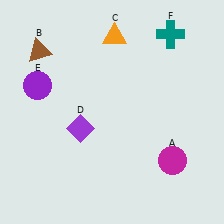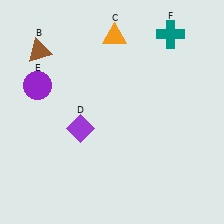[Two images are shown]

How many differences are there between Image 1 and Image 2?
There is 1 difference between the two images.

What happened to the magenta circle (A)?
The magenta circle (A) was removed in Image 2. It was in the bottom-right area of Image 1.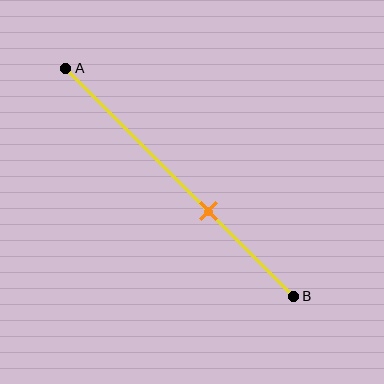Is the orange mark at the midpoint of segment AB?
No, the mark is at about 65% from A, not at the 50% midpoint.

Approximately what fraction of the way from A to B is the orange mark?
The orange mark is approximately 65% of the way from A to B.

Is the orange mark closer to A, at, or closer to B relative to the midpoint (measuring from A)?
The orange mark is closer to point B than the midpoint of segment AB.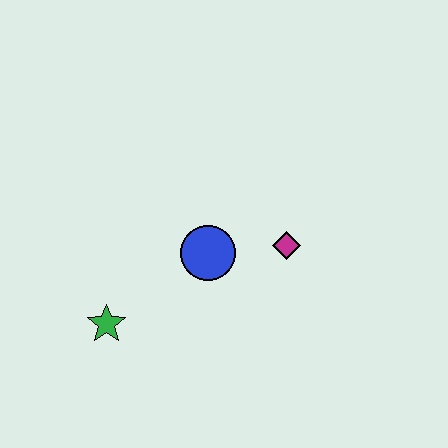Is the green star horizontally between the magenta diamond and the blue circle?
No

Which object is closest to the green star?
The blue circle is closest to the green star.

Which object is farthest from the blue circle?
The green star is farthest from the blue circle.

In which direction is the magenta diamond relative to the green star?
The magenta diamond is to the right of the green star.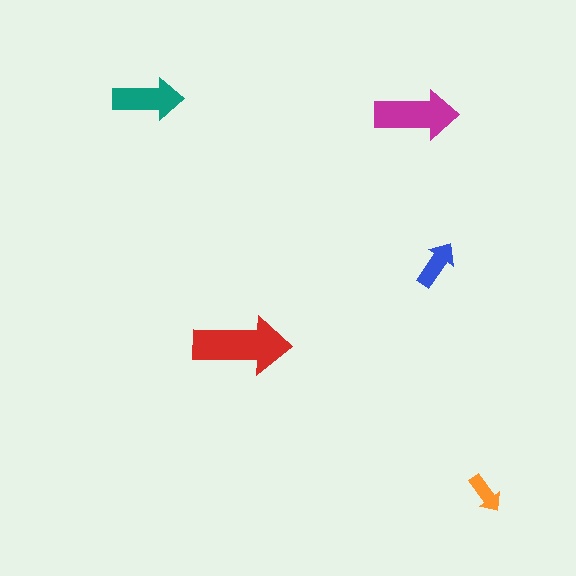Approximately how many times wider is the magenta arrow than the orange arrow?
About 2 times wider.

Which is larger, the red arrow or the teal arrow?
The red one.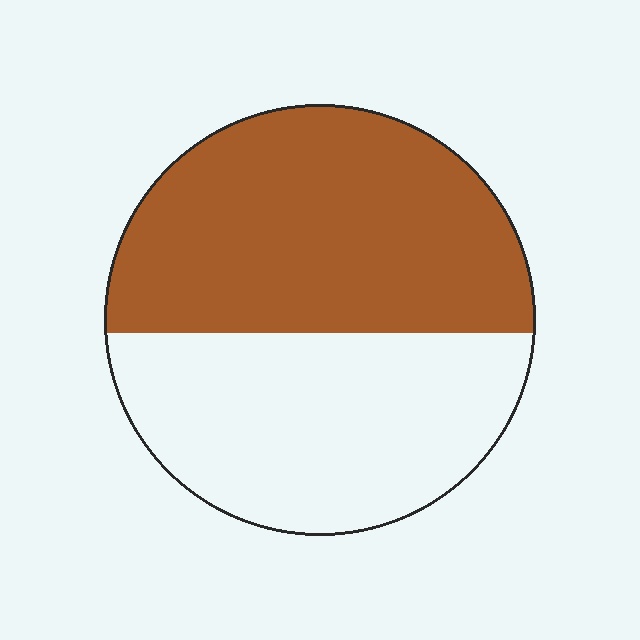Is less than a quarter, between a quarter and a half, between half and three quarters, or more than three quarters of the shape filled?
Between half and three quarters.